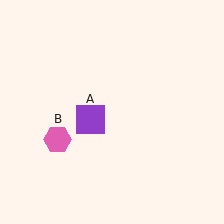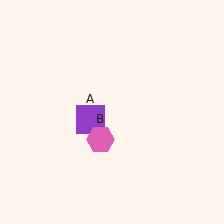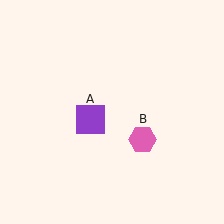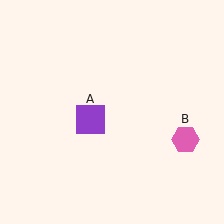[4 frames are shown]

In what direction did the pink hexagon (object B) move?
The pink hexagon (object B) moved right.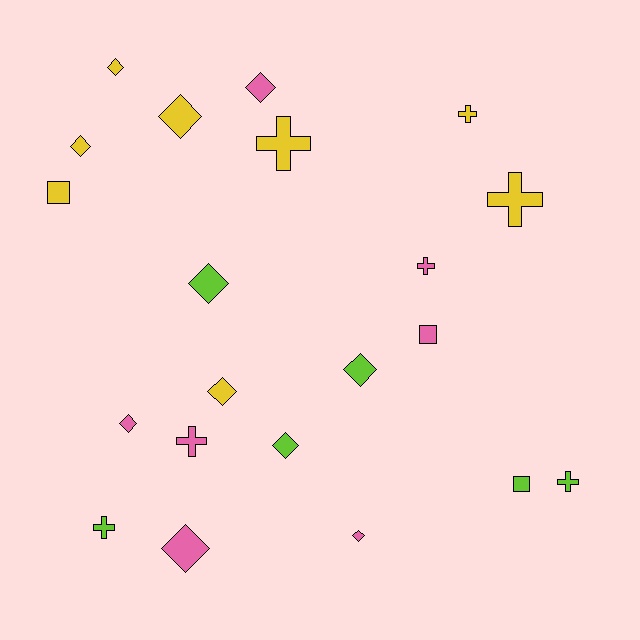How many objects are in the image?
There are 21 objects.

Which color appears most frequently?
Yellow, with 8 objects.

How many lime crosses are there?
There are 2 lime crosses.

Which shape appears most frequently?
Diamond, with 11 objects.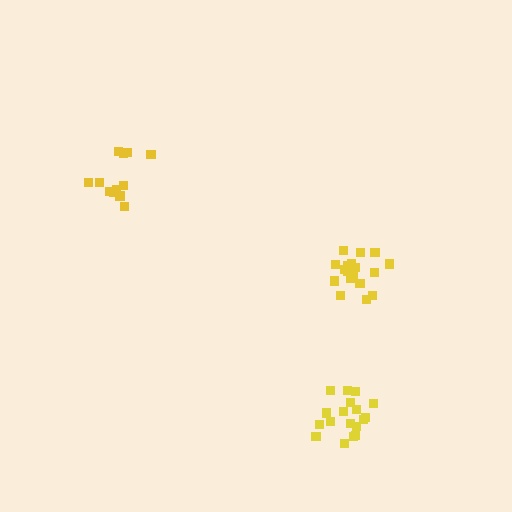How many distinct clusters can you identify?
There are 3 distinct clusters.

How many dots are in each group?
Group 1: 18 dots, Group 2: 12 dots, Group 3: 18 dots (48 total).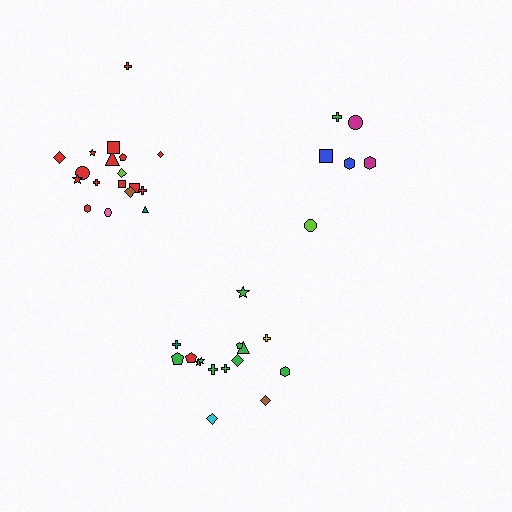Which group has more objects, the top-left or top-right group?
The top-left group.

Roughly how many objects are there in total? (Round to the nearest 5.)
Roughly 40 objects in total.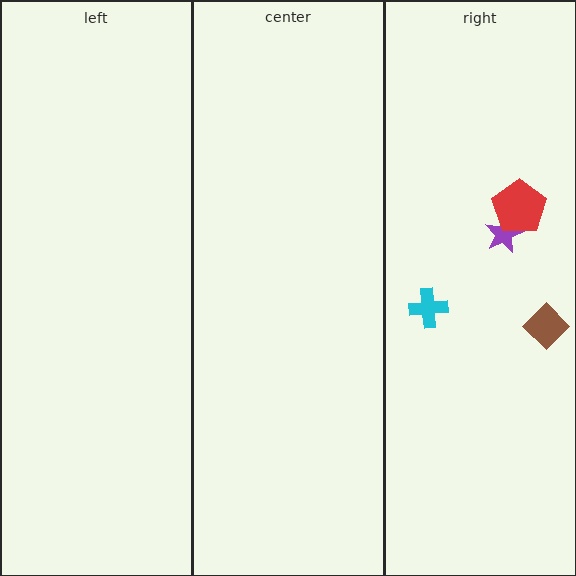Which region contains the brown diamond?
The right region.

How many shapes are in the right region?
4.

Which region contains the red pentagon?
The right region.